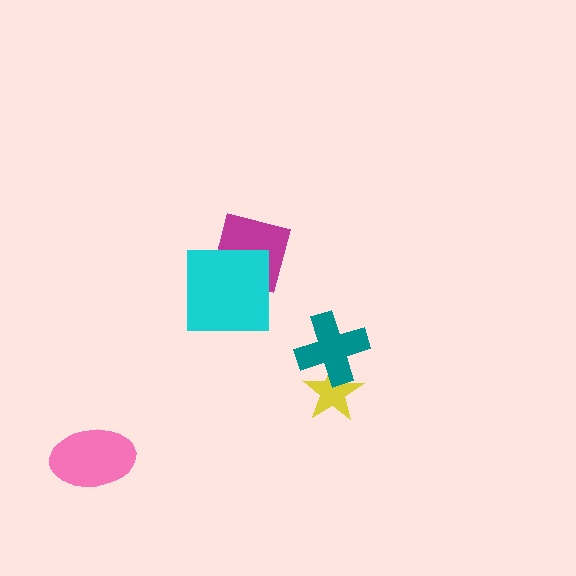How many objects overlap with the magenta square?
1 object overlaps with the magenta square.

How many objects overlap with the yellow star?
1 object overlaps with the yellow star.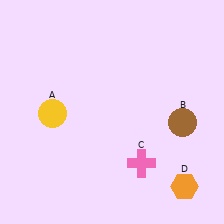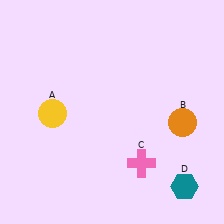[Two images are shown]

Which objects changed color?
B changed from brown to orange. D changed from orange to teal.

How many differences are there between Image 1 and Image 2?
There are 2 differences between the two images.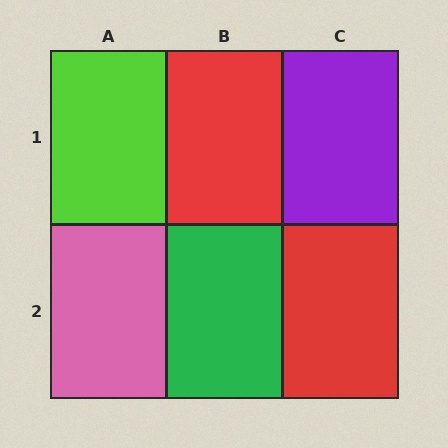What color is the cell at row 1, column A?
Lime.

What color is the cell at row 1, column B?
Red.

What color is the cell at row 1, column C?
Purple.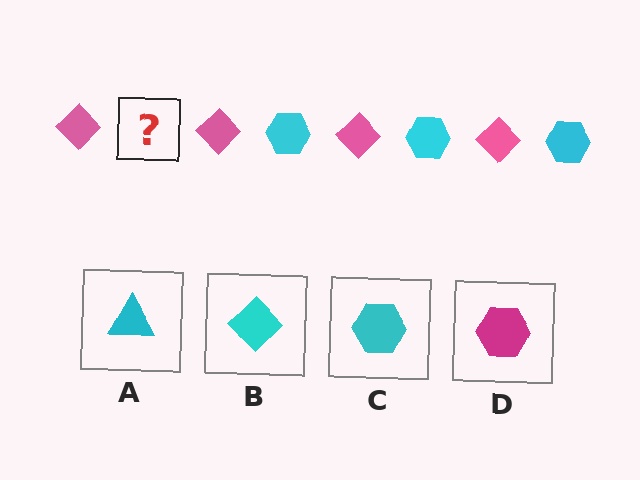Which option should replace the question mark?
Option C.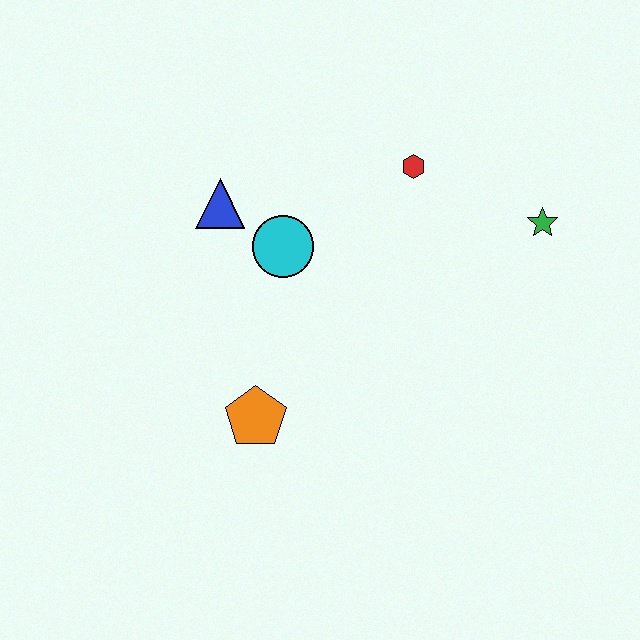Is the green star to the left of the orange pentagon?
No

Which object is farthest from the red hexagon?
The orange pentagon is farthest from the red hexagon.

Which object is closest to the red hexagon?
The green star is closest to the red hexagon.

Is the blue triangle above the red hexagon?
No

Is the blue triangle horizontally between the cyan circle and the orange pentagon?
No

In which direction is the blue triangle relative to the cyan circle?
The blue triangle is to the left of the cyan circle.